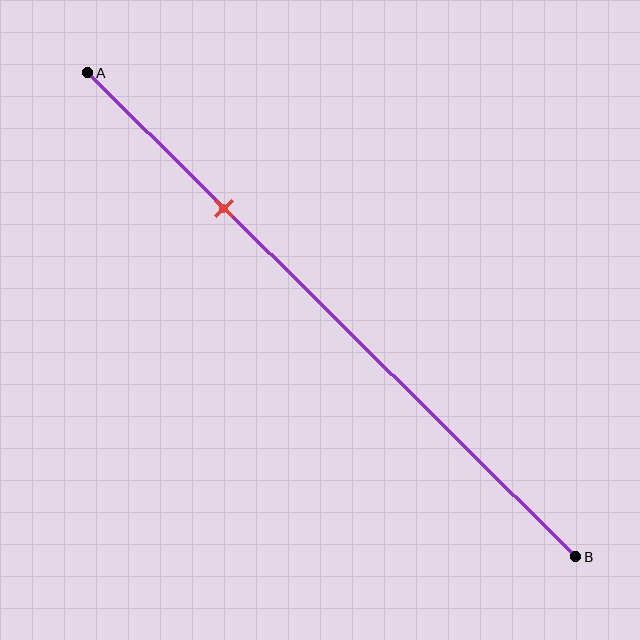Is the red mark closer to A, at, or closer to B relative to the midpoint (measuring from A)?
The red mark is closer to point A than the midpoint of segment AB.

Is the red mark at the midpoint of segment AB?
No, the mark is at about 30% from A, not at the 50% midpoint.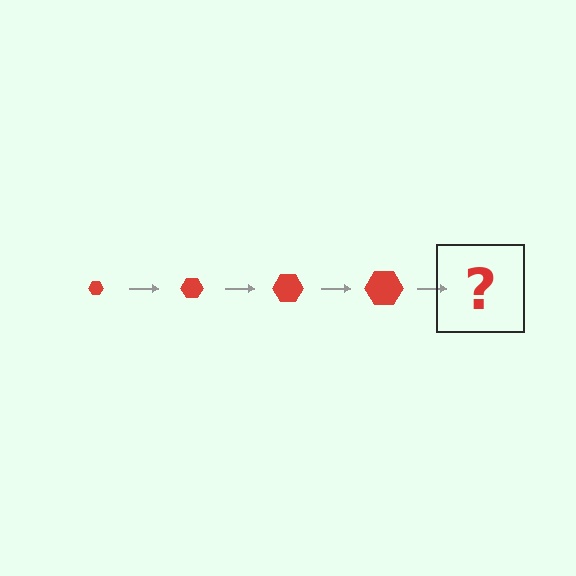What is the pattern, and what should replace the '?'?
The pattern is that the hexagon gets progressively larger each step. The '?' should be a red hexagon, larger than the previous one.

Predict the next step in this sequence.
The next step is a red hexagon, larger than the previous one.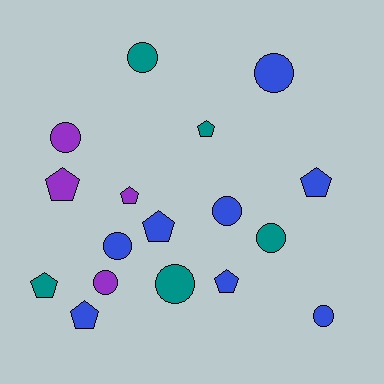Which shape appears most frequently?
Circle, with 9 objects.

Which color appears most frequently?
Blue, with 8 objects.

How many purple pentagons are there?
There are 2 purple pentagons.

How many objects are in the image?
There are 17 objects.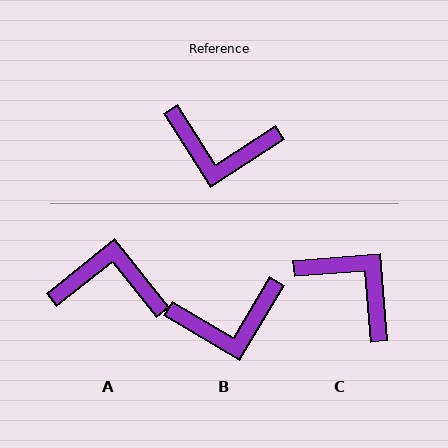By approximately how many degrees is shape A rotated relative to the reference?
Approximately 174 degrees clockwise.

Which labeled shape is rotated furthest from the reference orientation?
A, about 174 degrees away.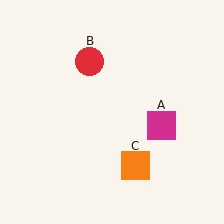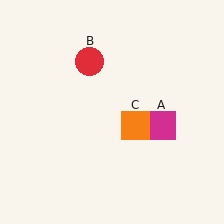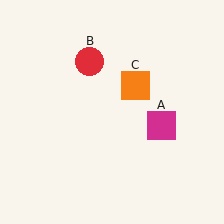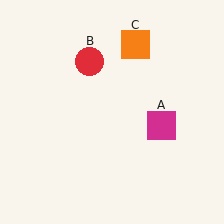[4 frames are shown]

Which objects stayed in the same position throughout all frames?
Magenta square (object A) and red circle (object B) remained stationary.